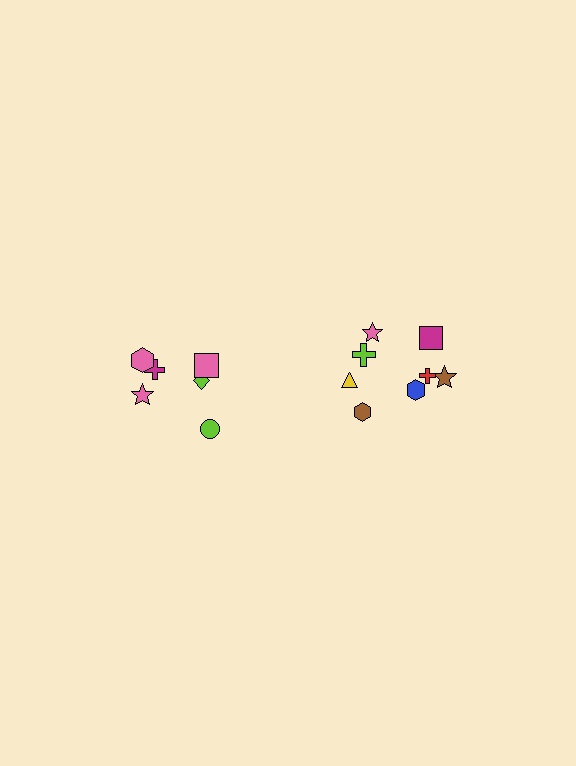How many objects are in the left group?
There are 6 objects.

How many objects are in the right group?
There are 8 objects.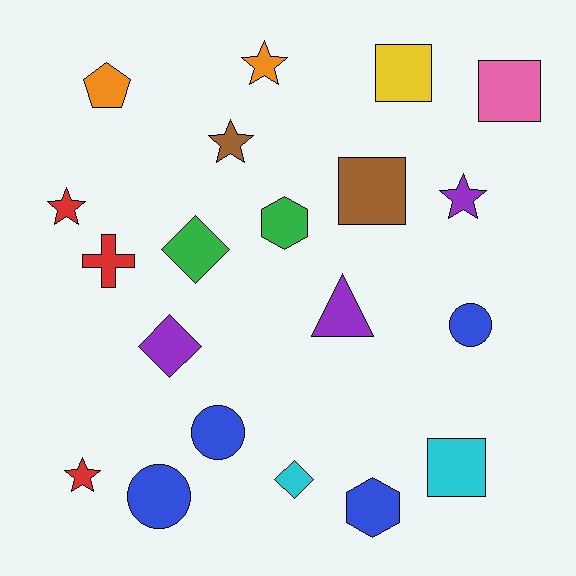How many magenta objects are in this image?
There are no magenta objects.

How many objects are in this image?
There are 20 objects.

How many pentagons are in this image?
There is 1 pentagon.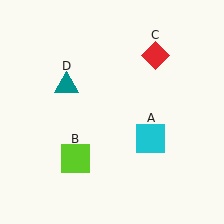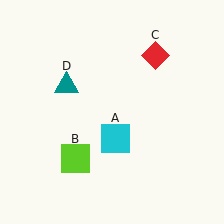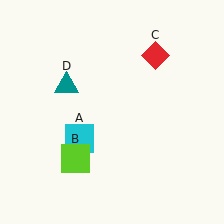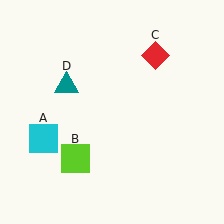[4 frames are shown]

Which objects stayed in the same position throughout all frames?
Lime square (object B) and red diamond (object C) and teal triangle (object D) remained stationary.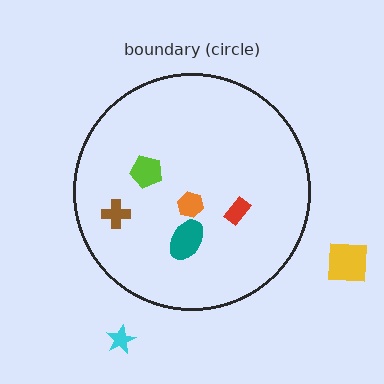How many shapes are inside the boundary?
5 inside, 2 outside.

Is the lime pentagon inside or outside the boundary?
Inside.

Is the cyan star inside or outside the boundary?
Outside.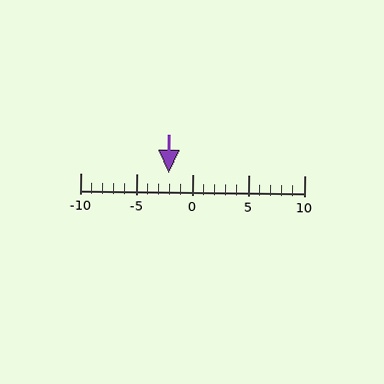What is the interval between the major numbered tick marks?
The major tick marks are spaced 5 units apart.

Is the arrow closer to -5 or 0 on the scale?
The arrow is closer to 0.